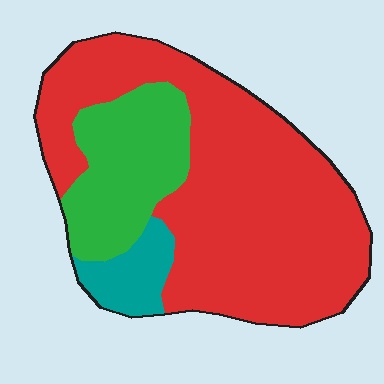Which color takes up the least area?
Teal, at roughly 10%.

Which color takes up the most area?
Red, at roughly 70%.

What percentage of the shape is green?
Green takes up less than a quarter of the shape.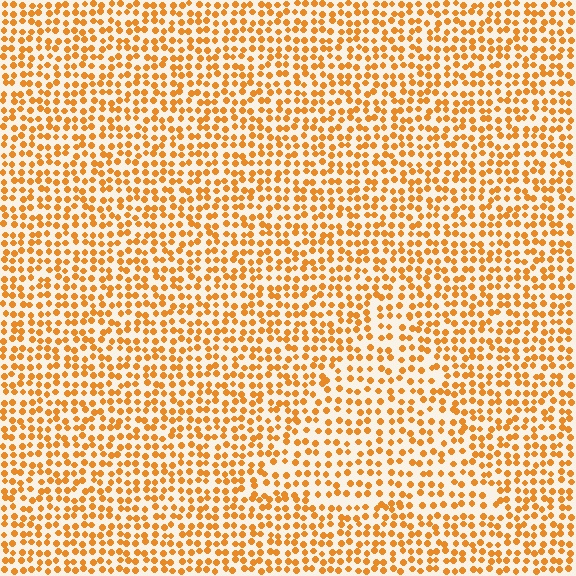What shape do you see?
I see a triangle.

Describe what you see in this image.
The image contains small orange elements arranged at two different densities. A triangle-shaped region is visible where the elements are less densely packed than the surrounding area.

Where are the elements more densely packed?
The elements are more densely packed outside the triangle boundary.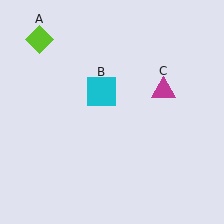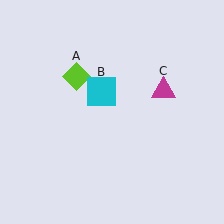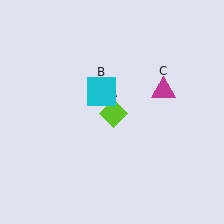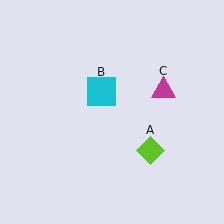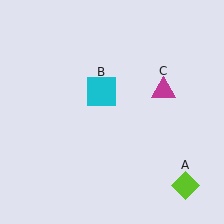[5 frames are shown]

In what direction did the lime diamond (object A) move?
The lime diamond (object A) moved down and to the right.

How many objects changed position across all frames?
1 object changed position: lime diamond (object A).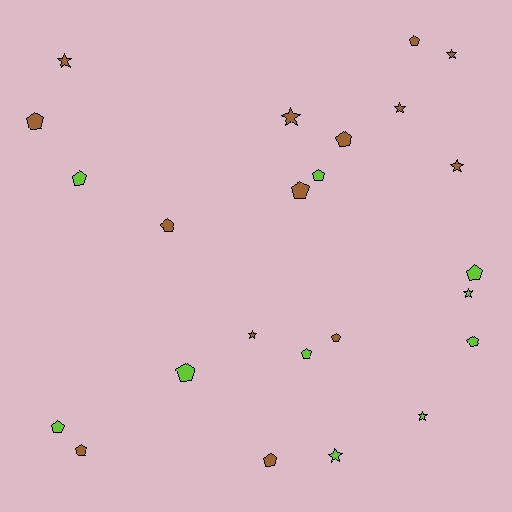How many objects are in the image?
There are 24 objects.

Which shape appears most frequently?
Pentagon, with 15 objects.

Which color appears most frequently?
Brown, with 14 objects.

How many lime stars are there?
There are 3 lime stars.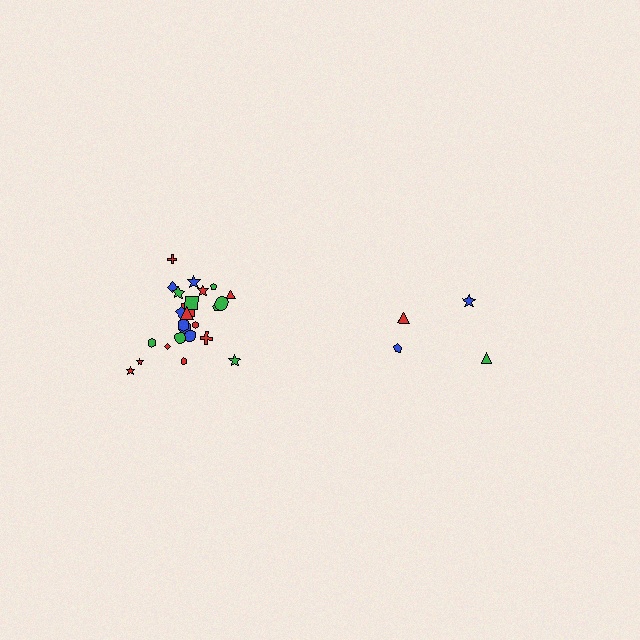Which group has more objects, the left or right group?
The left group.